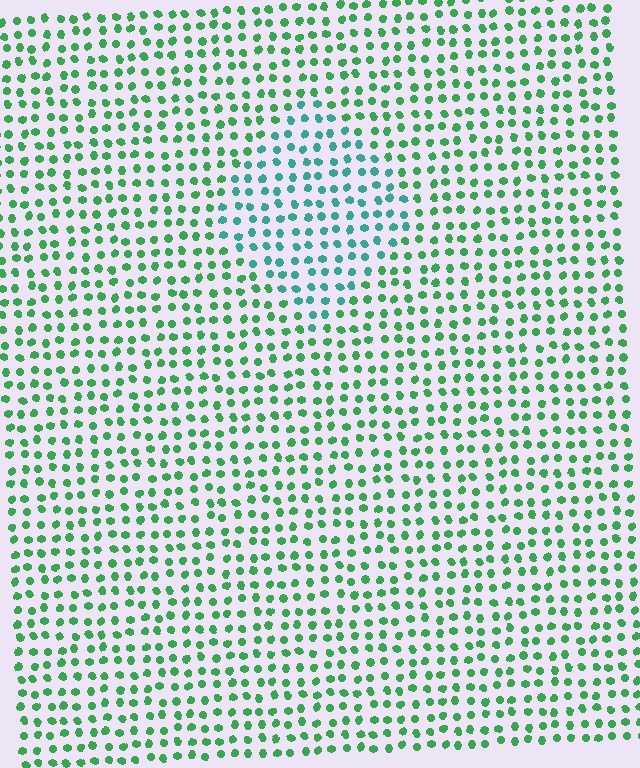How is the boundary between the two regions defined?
The boundary is defined purely by a slight shift in hue (about 36 degrees). Spacing, size, and orientation are identical on both sides.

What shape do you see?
I see a diamond.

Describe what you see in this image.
The image is filled with small green elements in a uniform arrangement. A diamond-shaped region is visible where the elements are tinted to a slightly different hue, forming a subtle color boundary.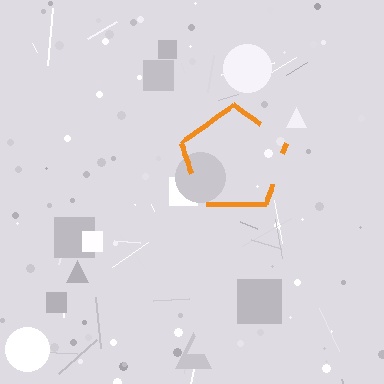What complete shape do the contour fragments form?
The contour fragments form a pentagon.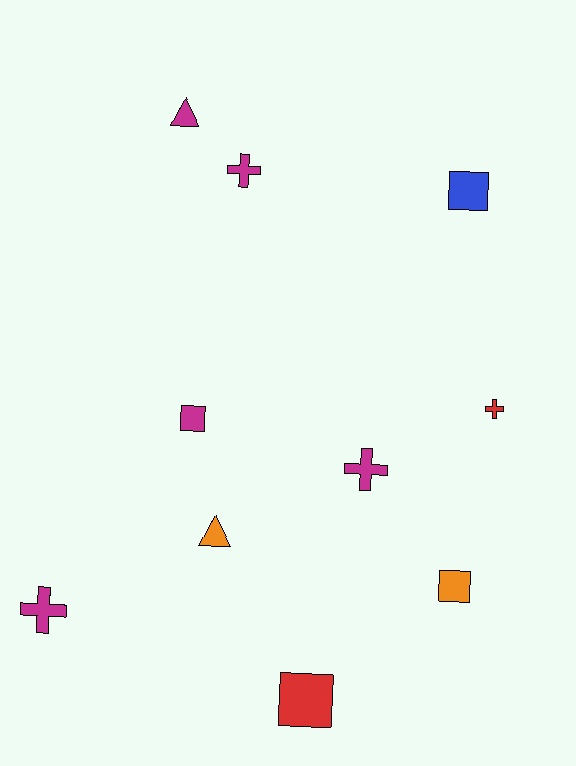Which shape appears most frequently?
Square, with 4 objects.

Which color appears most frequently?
Magenta, with 5 objects.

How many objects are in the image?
There are 10 objects.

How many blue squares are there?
There is 1 blue square.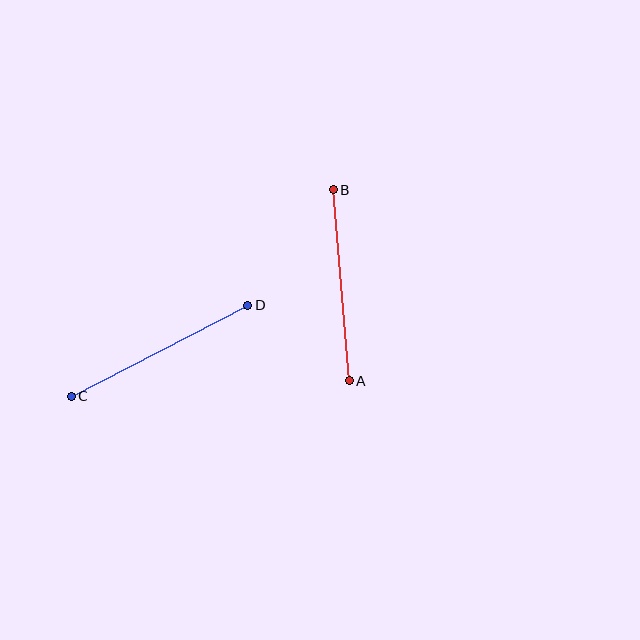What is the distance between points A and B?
The distance is approximately 192 pixels.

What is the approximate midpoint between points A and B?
The midpoint is at approximately (341, 285) pixels.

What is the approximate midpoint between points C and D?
The midpoint is at approximately (160, 351) pixels.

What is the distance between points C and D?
The distance is approximately 198 pixels.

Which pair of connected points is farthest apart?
Points C and D are farthest apart.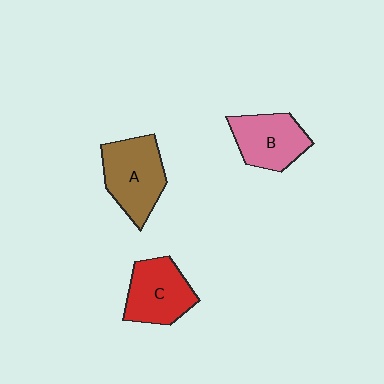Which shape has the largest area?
Shape A (brown).